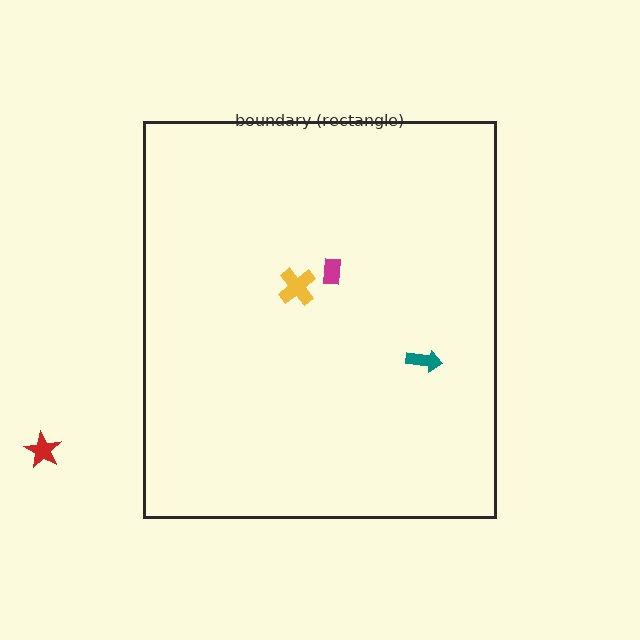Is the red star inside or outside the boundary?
Outside.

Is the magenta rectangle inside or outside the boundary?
Inside.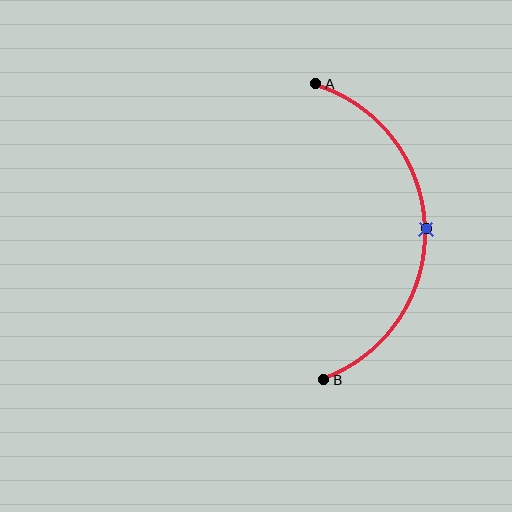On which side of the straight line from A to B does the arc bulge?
The arc bulges to the right of the straight line connecting A and B.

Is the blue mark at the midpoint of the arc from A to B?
Yes. The blue mark lies on the arc at equal arc-length from both A and B — it is the arc midpoint.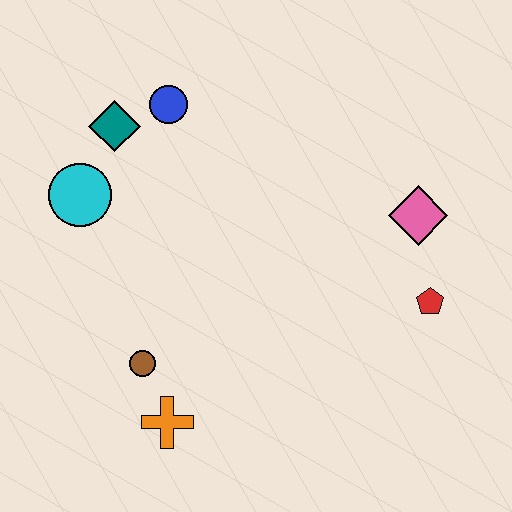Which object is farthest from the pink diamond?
The cyan circle is farthest from the pink diamond.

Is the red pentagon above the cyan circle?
No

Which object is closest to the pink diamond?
The red pentagon is closest to the pink diamond.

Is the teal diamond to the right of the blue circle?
No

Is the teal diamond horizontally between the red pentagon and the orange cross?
No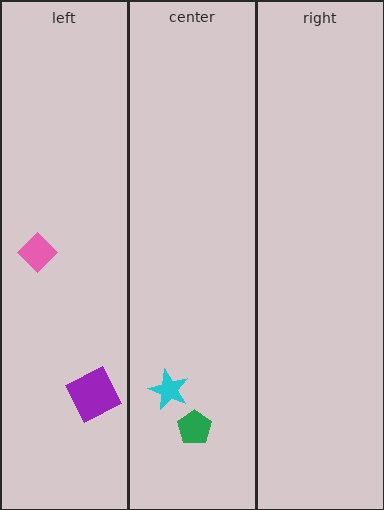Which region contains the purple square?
The left region.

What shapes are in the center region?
The cyan star, the green pentagon.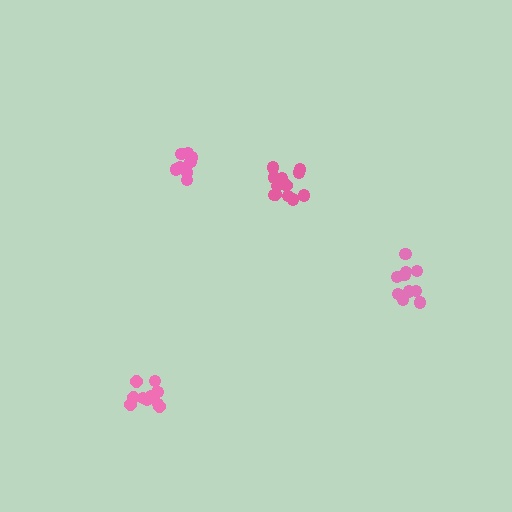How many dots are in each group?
Group 1: 10 dots, Group 2: 8 dots, Group 3: 11 dots, Group 4: 12 dots (41 total).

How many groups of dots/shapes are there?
There are 4 groups.